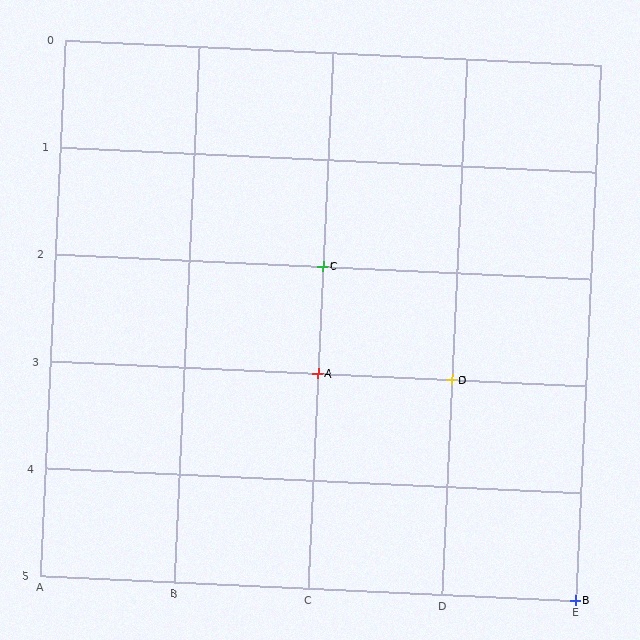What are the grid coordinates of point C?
Point C is at grid coordinates (C, 2).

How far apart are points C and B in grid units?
Points C and B are 2 columns and 3 rows apart (about 3.6 grid units diagonally).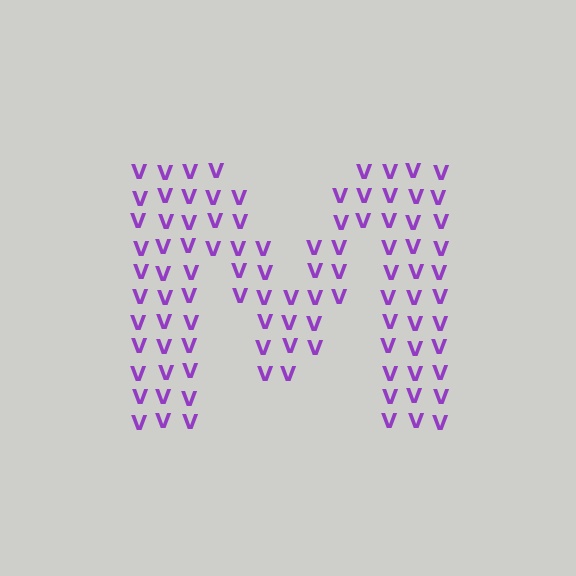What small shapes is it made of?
It is made of small letter V's.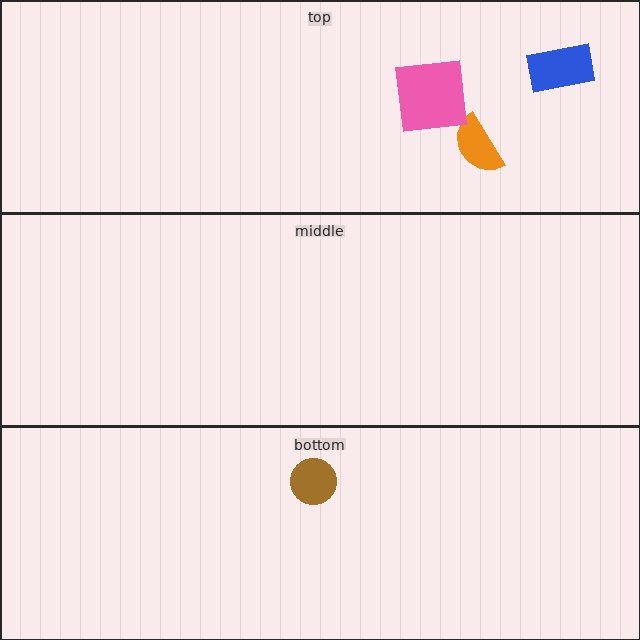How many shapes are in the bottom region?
1.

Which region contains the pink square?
The top region.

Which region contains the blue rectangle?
The top region.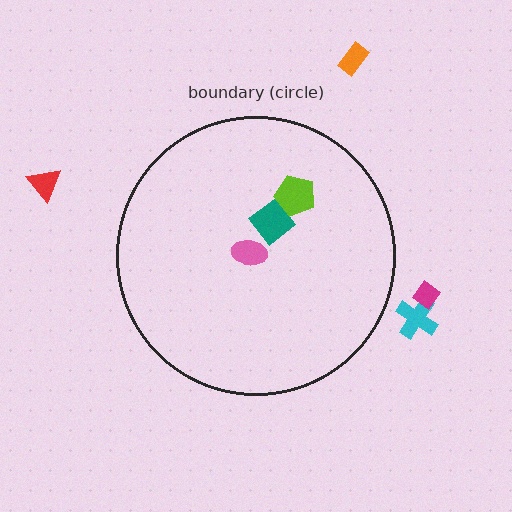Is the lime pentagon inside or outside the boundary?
Inside.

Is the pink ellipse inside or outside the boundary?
Inside.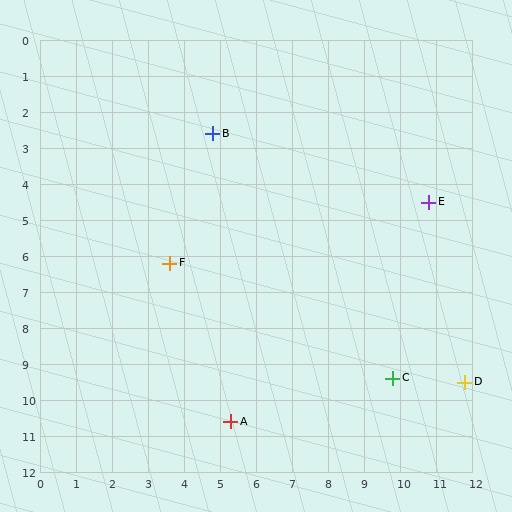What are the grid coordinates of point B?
Point B is at approximately (4.8, 2.6).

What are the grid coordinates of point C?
Point C is at approximately (9.8, 9.4).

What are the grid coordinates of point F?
Point F is at approximately (3.6, 6.2).